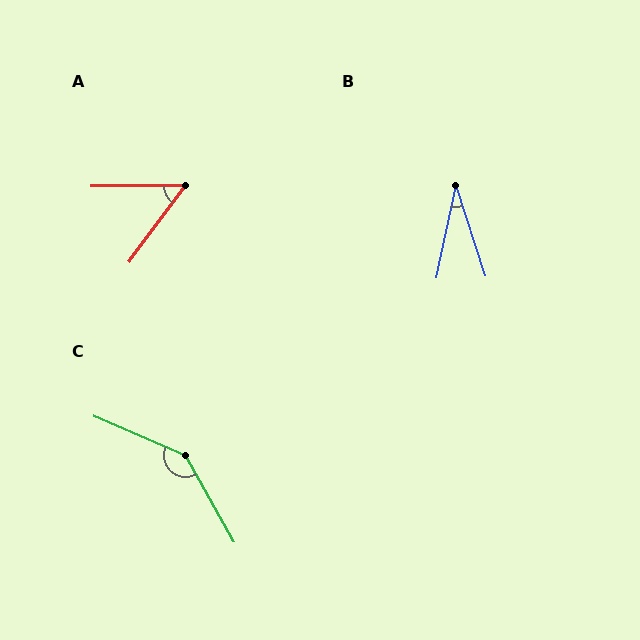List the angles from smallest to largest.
B (30°), A (53°), C (143°).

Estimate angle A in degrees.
Approximately 53 degrees.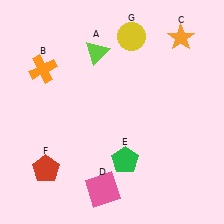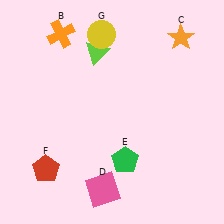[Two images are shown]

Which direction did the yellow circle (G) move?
The yellow circle (G) moved left.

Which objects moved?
The objects that moved are: the orange cross (B), the yellow circle (G).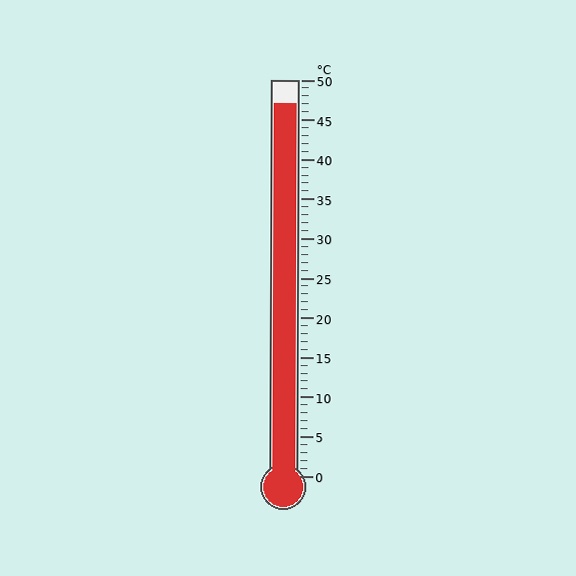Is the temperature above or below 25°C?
The temperature is above 25°C.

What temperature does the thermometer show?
The thermometer shows approximately 47°C.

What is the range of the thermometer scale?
The thermometer scale ranges from 0°C to 50°C.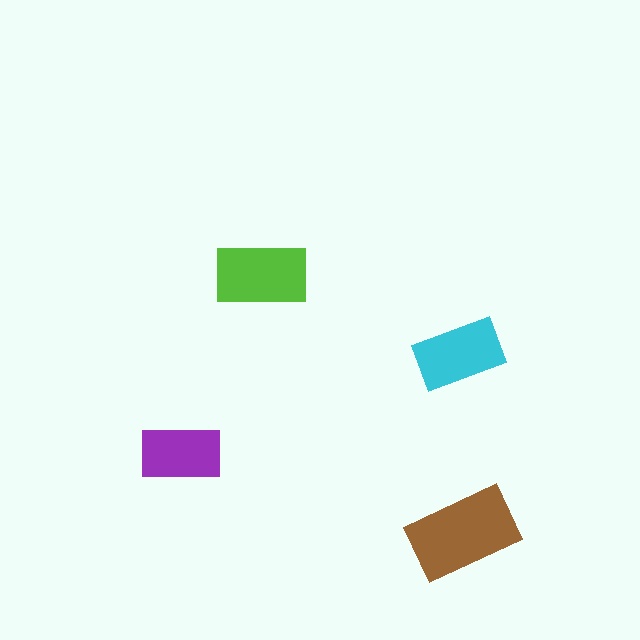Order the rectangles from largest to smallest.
the brown one, the lime one, the cyan one, the purple one.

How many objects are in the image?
There are 4 objects in the image.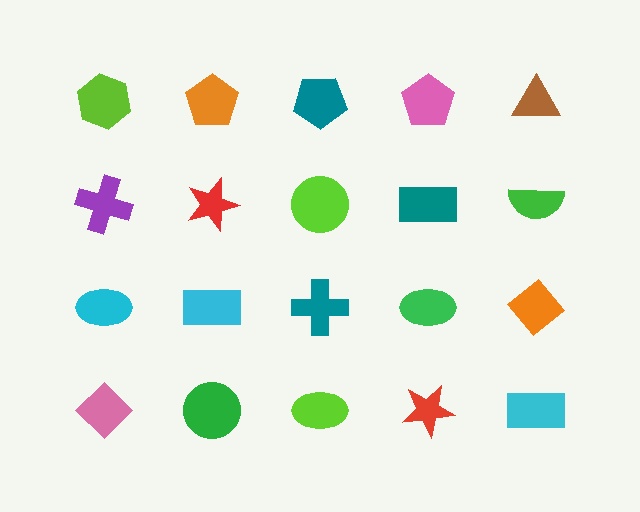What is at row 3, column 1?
A cyan ellipse.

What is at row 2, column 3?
A lime circle.